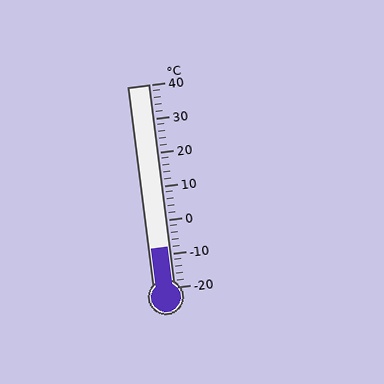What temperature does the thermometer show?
The thermometer shows approximately -8°C.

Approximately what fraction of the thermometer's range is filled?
The thermometer is filled to approximately 20% of its range.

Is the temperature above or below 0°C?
The temperature is below 0°C.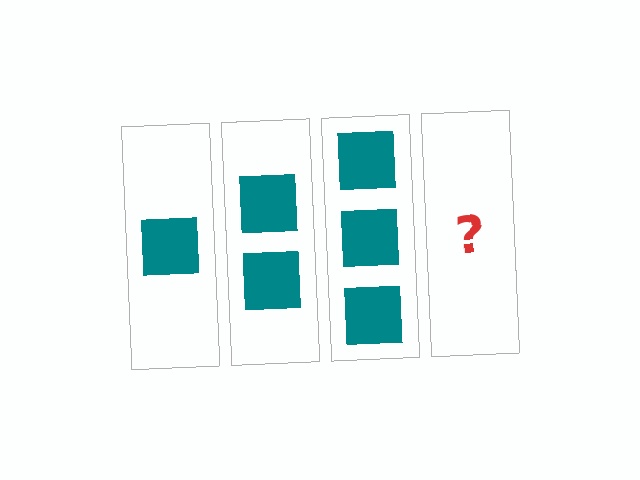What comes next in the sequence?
The next element should be 4 squares.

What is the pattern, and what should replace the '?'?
The pattern is that each step adds one more square. The '?' should be 4 squares.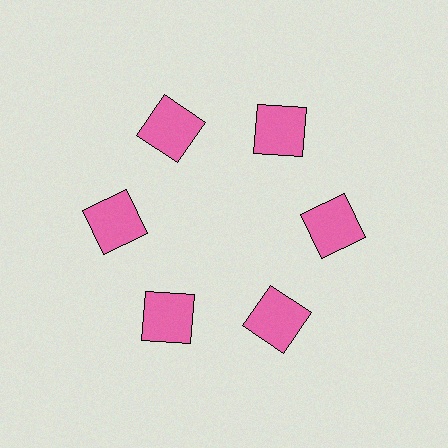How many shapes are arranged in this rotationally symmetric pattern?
There are 6 shapes, arranged in 6 groups of 1.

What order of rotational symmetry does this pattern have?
This pattern has 6-fold rotational symmetry.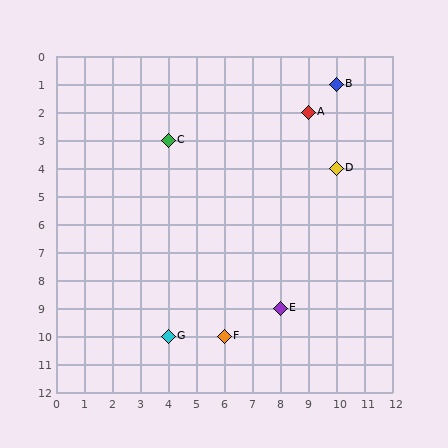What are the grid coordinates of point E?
Point E is at grid coordinates (8, 9).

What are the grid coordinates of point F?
Point F is at grid coordinates (6, 10).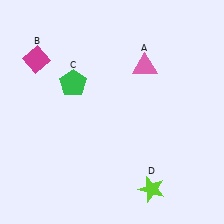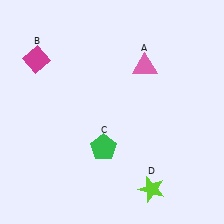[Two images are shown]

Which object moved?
The green pentagon (C) moved down.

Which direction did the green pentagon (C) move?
The green pentagon (C) moved down.